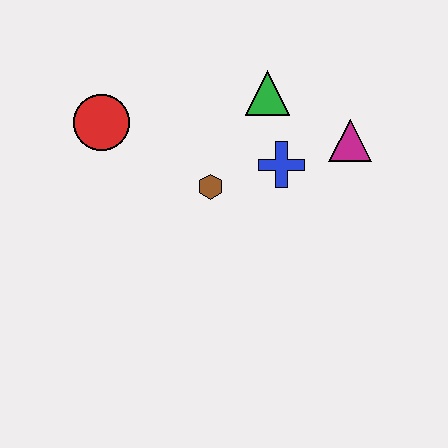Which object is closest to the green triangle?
The blue cross is closest to the green triangle.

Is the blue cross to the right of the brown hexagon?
Yes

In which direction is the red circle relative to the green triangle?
The red circle is to the left of the green triangle.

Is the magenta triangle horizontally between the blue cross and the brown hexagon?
No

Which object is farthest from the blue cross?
The red circle is farthest from the blue cross.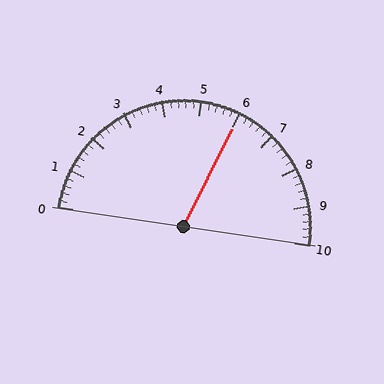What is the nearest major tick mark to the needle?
The nearest major tick mark is 6.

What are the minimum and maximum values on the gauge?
The gauge ranges from 0 to 10.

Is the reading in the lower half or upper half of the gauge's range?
The reading is in the upper half of the range (0 to 10).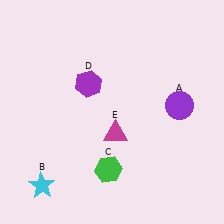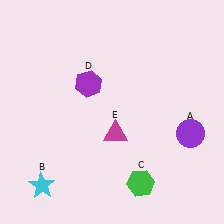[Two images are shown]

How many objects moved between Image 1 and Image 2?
2 objects moved between the two images.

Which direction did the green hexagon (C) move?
The green hexagon (C) moved right.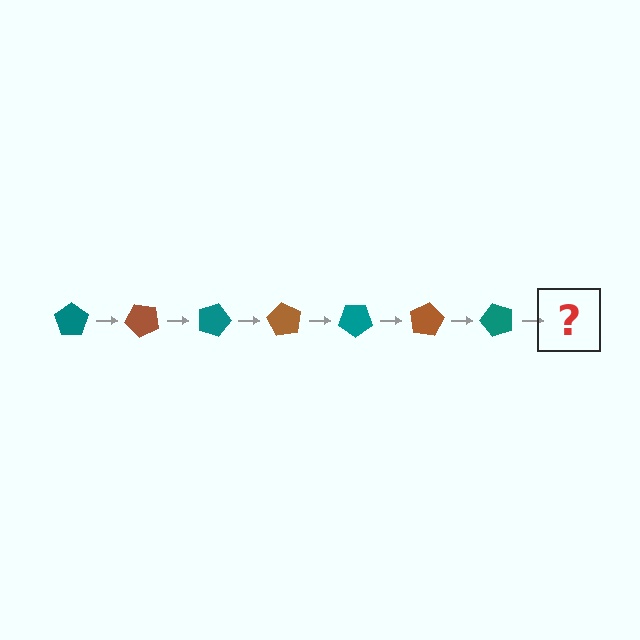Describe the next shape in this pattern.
It should be a brown pentagon, rotated 315 degrees from the start.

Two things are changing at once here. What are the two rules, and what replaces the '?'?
The two rules are that it rotates 45 degrees each step and the color cycles through teal and brown. The '?' should be a brown pentagon, rotated 315 degrees from the start.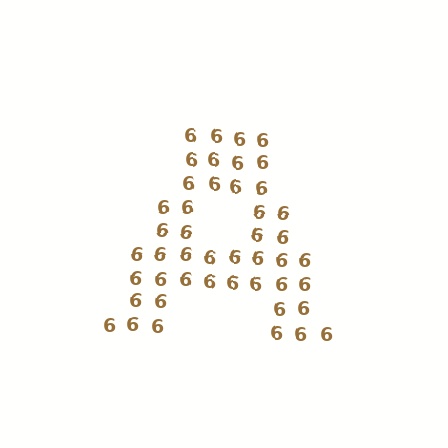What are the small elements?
The small elements are digit 6's.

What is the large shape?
The large shape is the letter A.